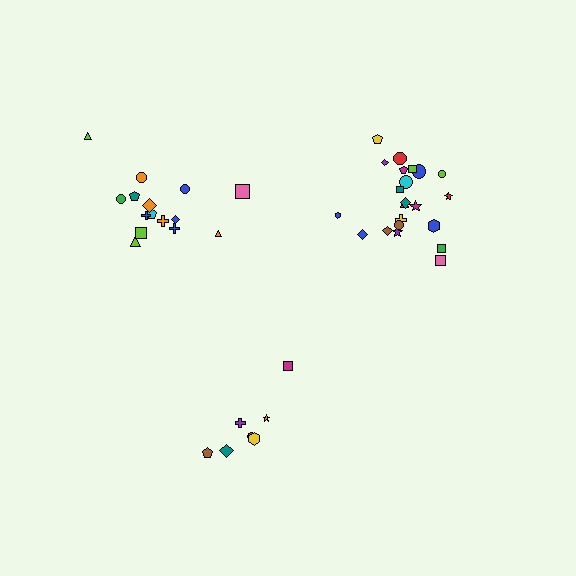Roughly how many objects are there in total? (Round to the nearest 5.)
Roughly 45 objects in total.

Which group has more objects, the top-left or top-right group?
The top-right group.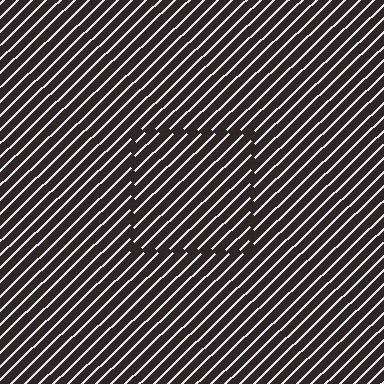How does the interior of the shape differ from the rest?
The interior of the shape contains the same grating, shifted by half a period — the contour is defined by the phase discontinuity where line-ends from the inner and outer gratings abut.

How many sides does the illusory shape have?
4 sides — the line-ends trace a square.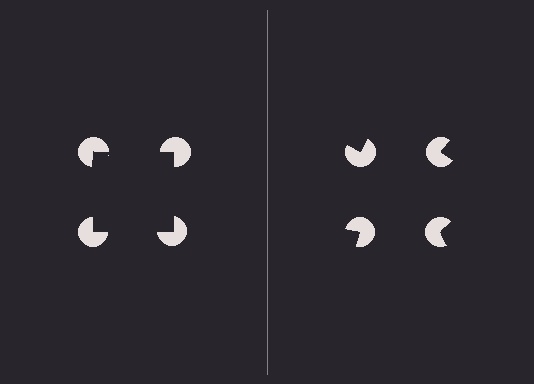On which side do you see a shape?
An illusory square appears on the left side. On the right side the wedge cuts are rotated, so no coherent shape forms.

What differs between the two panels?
The pac-man discs are positioned identically on both sides; only the wedge orientations differ. On the left they align to a square; on the right they are misaligned.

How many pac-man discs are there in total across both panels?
8 — 4 on each side.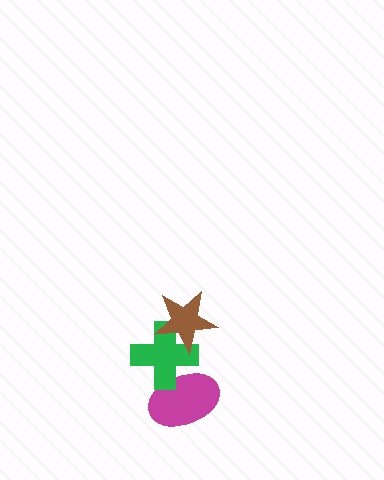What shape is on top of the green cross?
The brown star is on top of the green cross.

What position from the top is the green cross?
The green cross is 2nd from the top.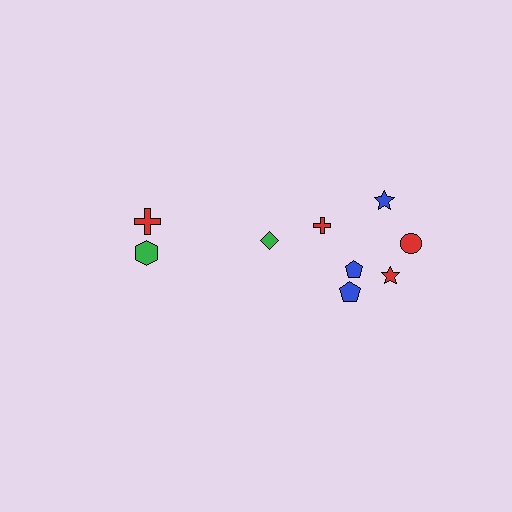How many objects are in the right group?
There are 6 objects.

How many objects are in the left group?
There are 3 objects.